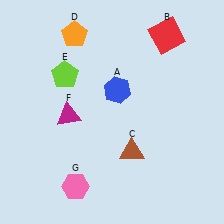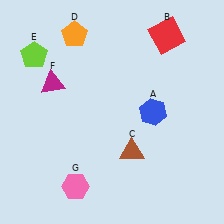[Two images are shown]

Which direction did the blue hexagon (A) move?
The blue hexagon (A) moved right.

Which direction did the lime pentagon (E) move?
The lime pentagon (E) moved left.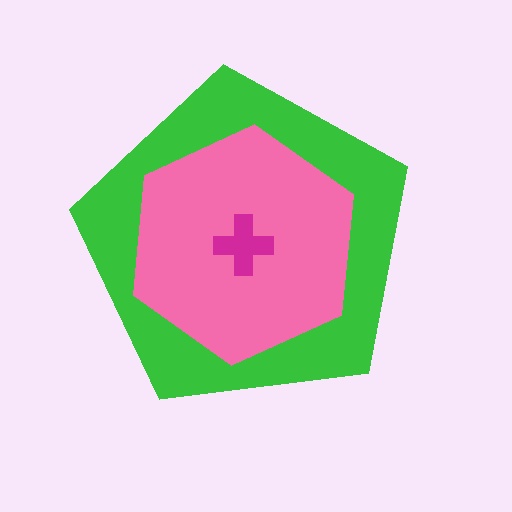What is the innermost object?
The magenta cross.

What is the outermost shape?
The green pentagon.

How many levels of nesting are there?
3.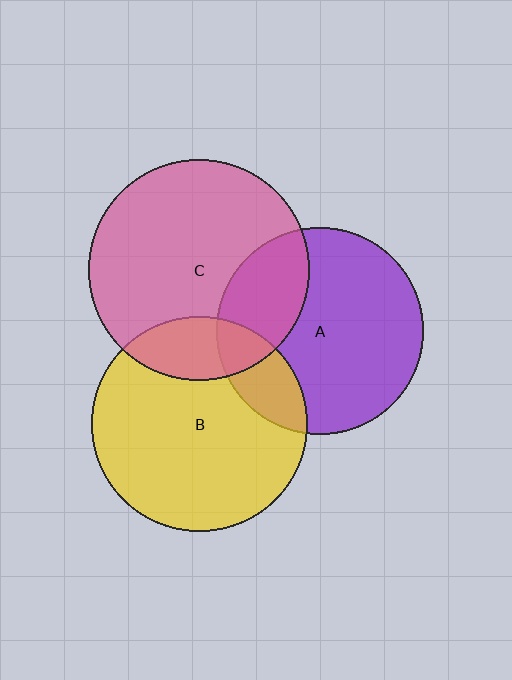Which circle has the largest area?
Circle C (pink).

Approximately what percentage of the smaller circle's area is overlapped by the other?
Approximately 20%.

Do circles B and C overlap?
Yes.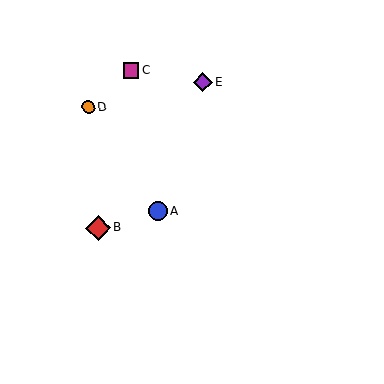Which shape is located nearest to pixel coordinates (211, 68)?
The purple diamond (labeled E) at (203, 82) is nearest to that location.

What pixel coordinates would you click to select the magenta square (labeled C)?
Click at (132, 71) to select the magenta square C.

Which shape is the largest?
The red diamond (labeled B) is the largest.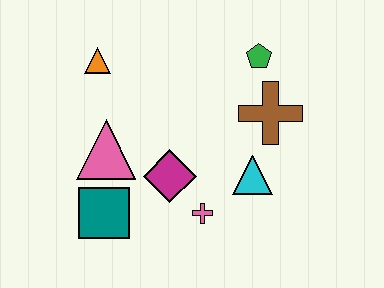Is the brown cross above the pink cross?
Yes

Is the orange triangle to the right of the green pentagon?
No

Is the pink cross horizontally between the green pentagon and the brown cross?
No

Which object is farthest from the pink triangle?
The green pentagon is farthest from the pink triangle.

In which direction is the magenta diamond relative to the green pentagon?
The magenta diamond is below the green pentagon.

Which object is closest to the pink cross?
The magenta diamond is closest to the pink cross.